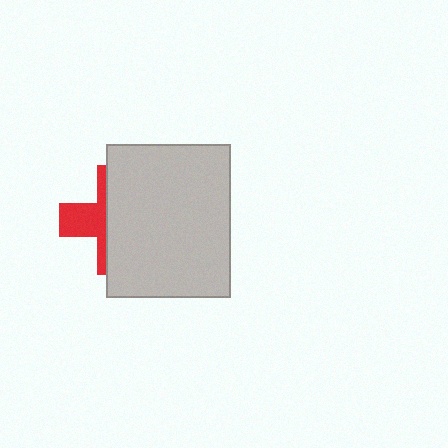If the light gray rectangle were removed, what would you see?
You would see the complete red cross.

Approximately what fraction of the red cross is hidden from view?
Roughly 66% of the red cross is hidden behind the light gray rectangle.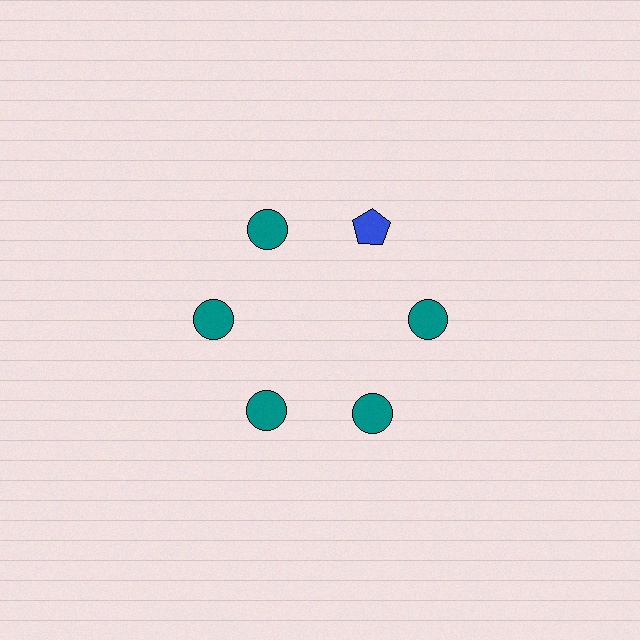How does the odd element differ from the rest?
It differs in both color (blue instead of teal) and shape (pentagon instead of circle).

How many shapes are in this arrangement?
There are 6 shapes arranged in a ring pattern.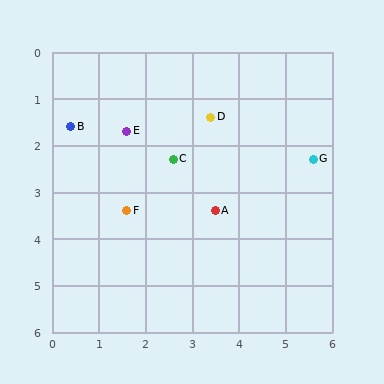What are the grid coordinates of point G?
Point G is at approximately (5.6, 2.3).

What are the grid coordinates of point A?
Point A is at approximately (3.5, 3.4).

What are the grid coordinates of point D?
Point D is at approximately (3.4, 1.4).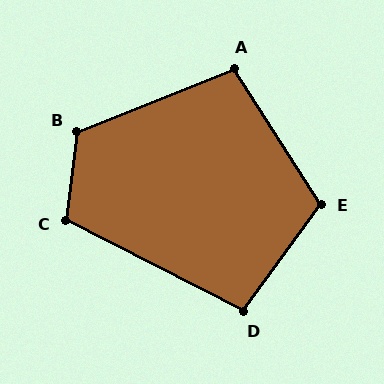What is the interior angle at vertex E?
Approximately 111 degrees (obtuse).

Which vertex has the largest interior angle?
B, at approximately 119 degrees.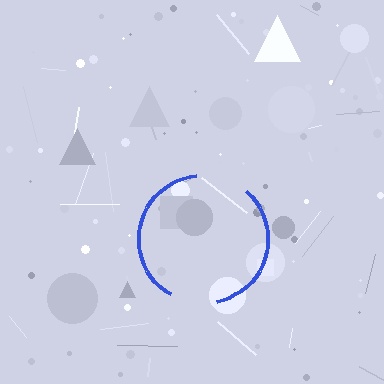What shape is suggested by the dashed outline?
The dashed outline suggests a circle.